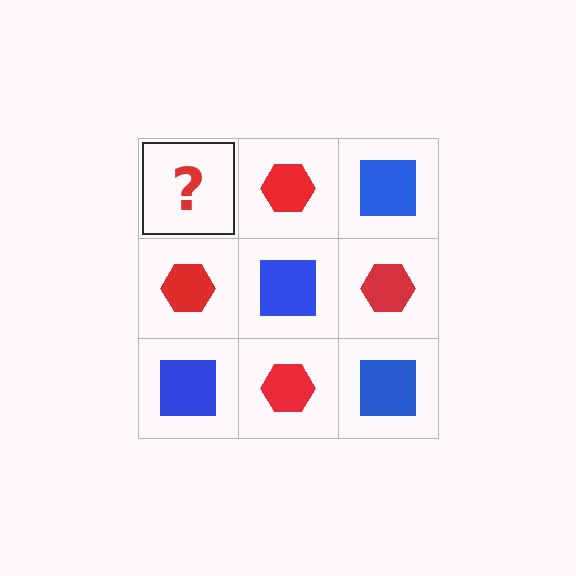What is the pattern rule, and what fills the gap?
The rule is that it alternates blue square and red hexagon in a checkerboard pattern. The gap should be filled with a blue square.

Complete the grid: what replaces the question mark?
The question mark should be replaced with a blue square.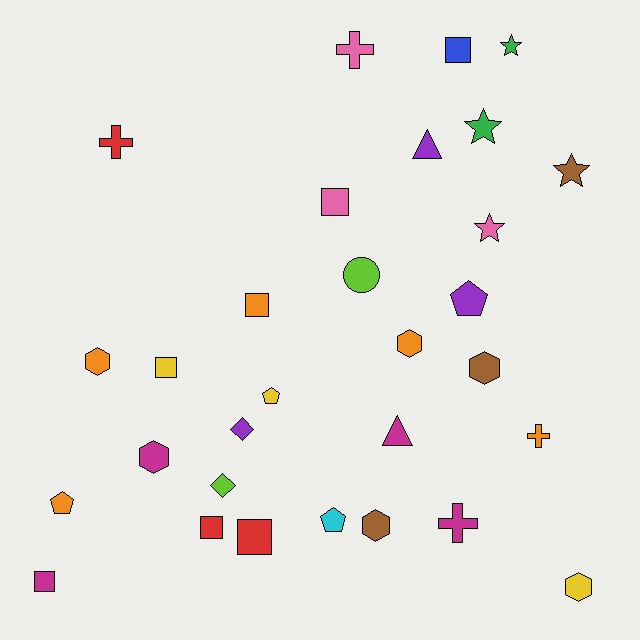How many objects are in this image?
There are 30 objects.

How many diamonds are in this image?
There are 2 diamonds.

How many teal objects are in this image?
There are no teal objects.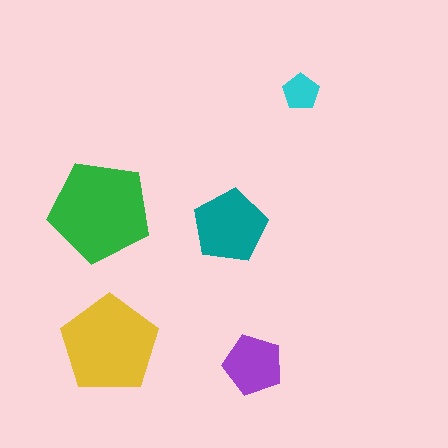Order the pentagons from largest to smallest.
the green one, the yellow one, the teal one, the purple one, the cyan one.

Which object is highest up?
The cyan pentagon is topmost.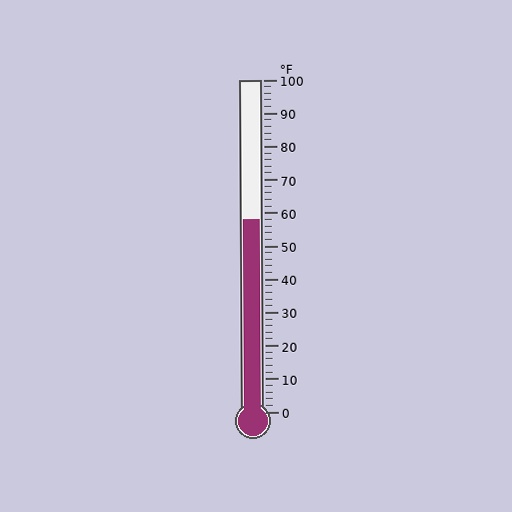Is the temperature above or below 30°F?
The temperature is above 30°F.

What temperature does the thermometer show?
The thermometer shows approximately 58°F.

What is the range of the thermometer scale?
The thermometer scale ranges from 0°F to 100°F.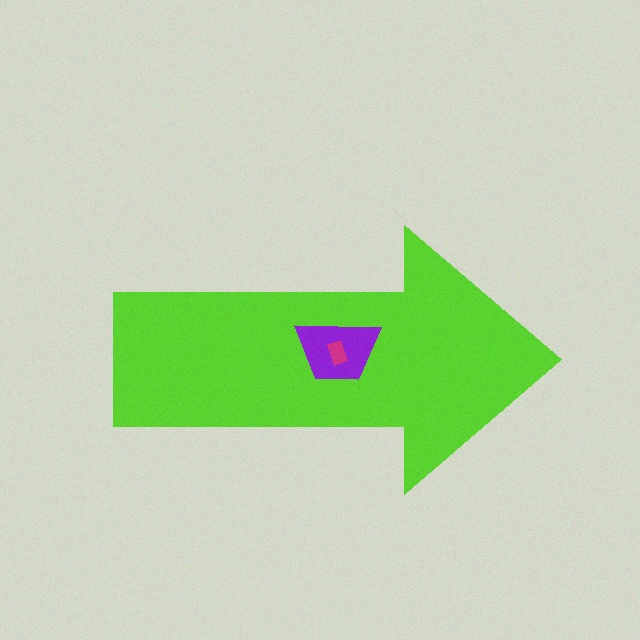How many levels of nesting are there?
3.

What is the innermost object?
The magenta rectangle.